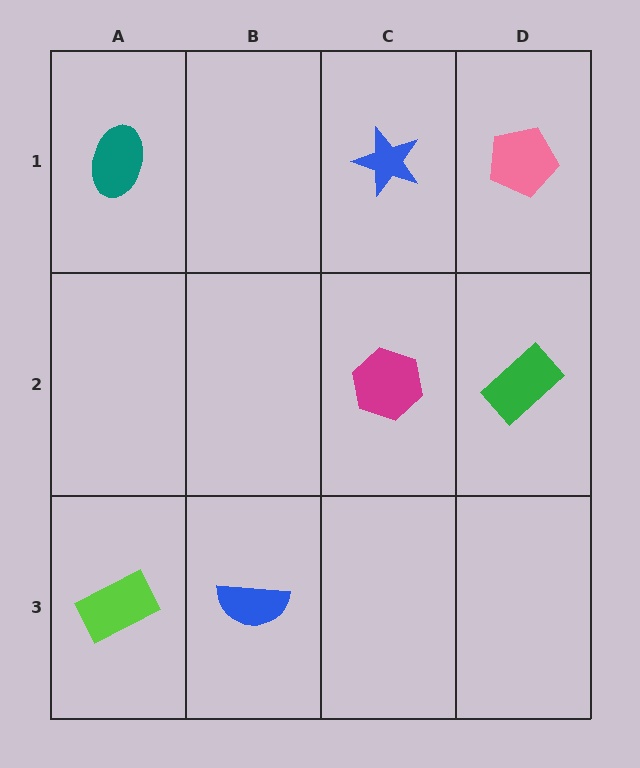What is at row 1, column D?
A pink pentagon.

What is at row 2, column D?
A green rectangle.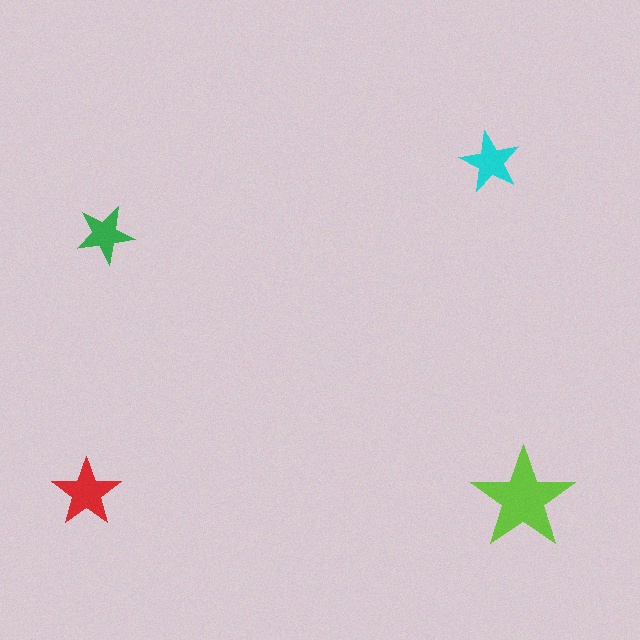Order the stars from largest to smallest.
the lime one, the red one, the cyan one, the green one.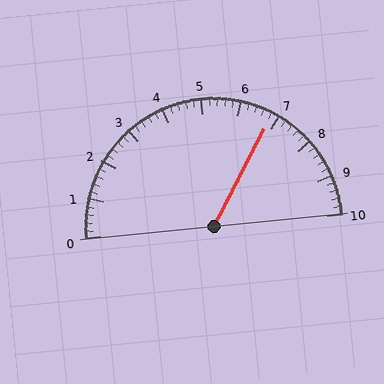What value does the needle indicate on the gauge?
The needle indicates approximately 6.8.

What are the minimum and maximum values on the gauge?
The gauge ranges from 0 to 10.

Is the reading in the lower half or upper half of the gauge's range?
The reading is in the upper half of the range (0 to 10).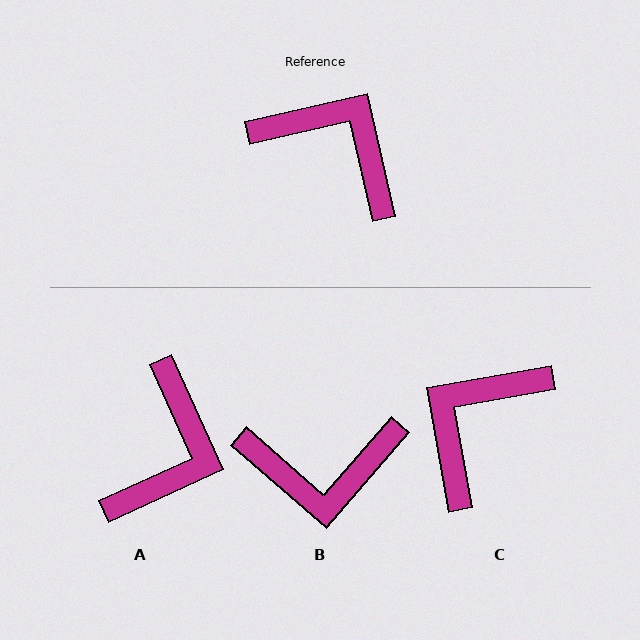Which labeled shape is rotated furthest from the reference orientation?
B, about 144 degrees away.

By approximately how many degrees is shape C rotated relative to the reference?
Approximately 87 degrees counter-clockwise.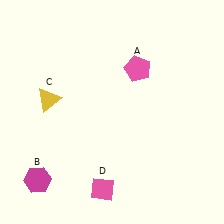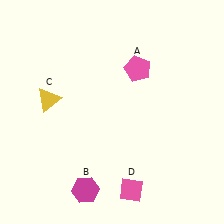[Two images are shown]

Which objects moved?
The objects that moved are: the magenta hexagon (B), the pink diamond (D).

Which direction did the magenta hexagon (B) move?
The magenta hexagon (B) moved right.